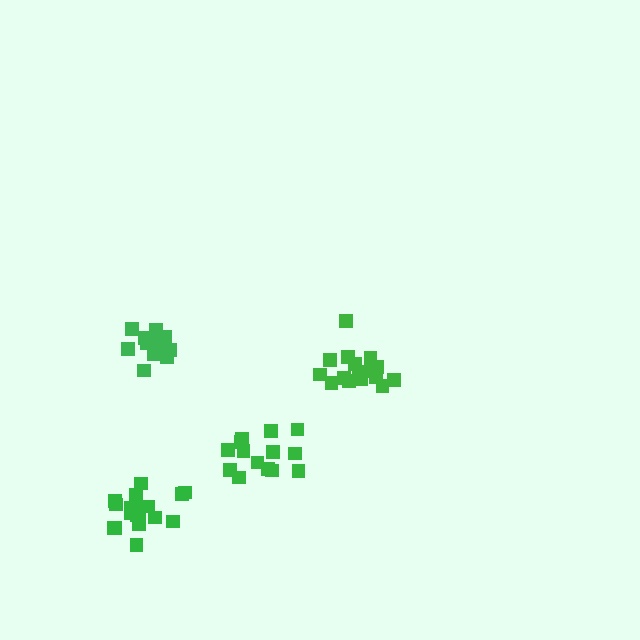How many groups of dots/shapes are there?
There are 4 groups.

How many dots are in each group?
Group 1: 18 dots, Group 2: 14 dots, Group 3: 14 dots, Group 4: 16 dots (62 total).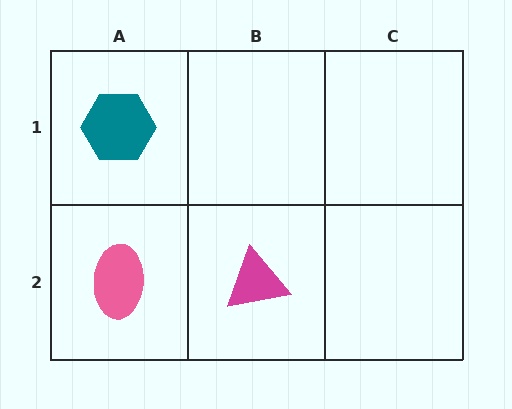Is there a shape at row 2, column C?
No, that cell is empty.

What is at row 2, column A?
A pink ellipse.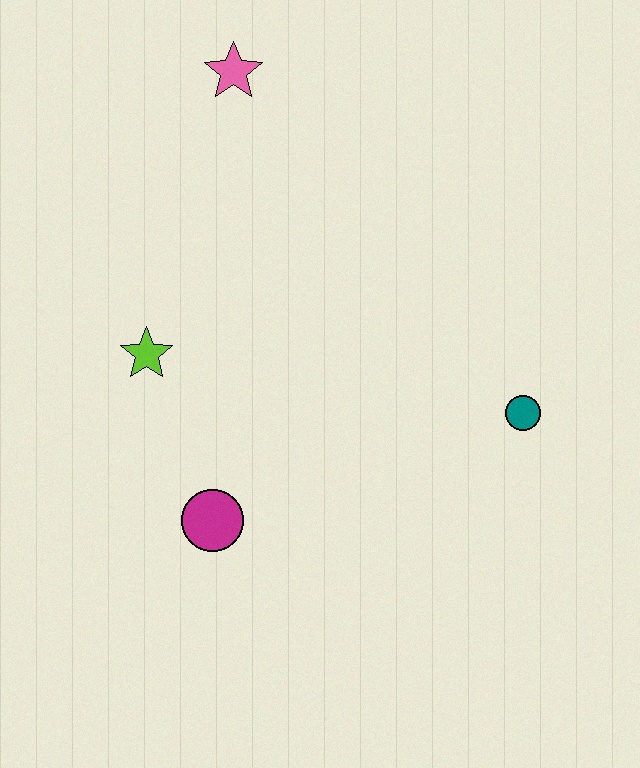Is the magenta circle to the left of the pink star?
Yes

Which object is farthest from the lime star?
The teal circle is farthest from the lime star.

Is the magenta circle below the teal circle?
Yes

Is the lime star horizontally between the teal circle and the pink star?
No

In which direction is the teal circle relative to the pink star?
The teal circle is below the pink star.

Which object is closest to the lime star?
The magenta circle is closest to the lime star.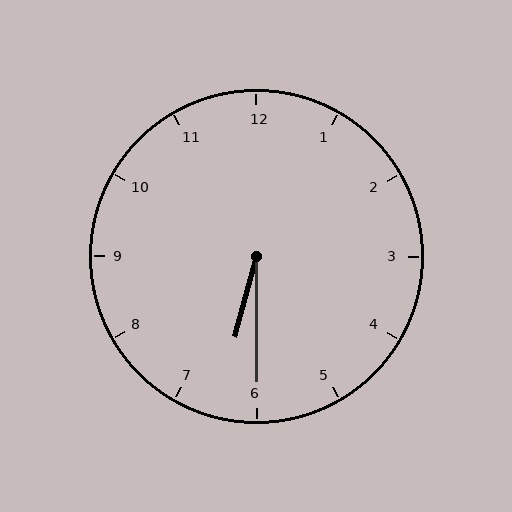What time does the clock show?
6:30.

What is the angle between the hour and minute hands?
Approximately 15 degrees.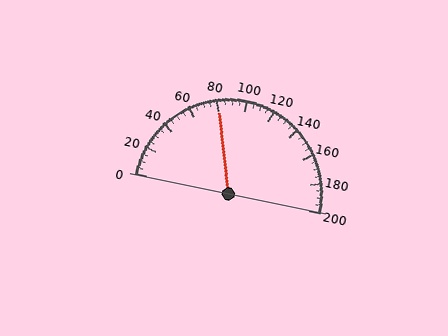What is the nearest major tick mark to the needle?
The nearest major tick mark is 80.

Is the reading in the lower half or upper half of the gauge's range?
The reading is in the lower half of the range (0 to 200).